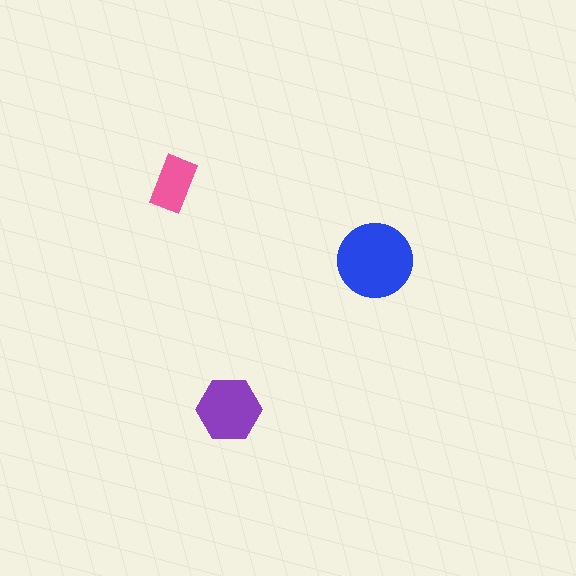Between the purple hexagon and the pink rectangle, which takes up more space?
The purple hexagon.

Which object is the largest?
The blue circle.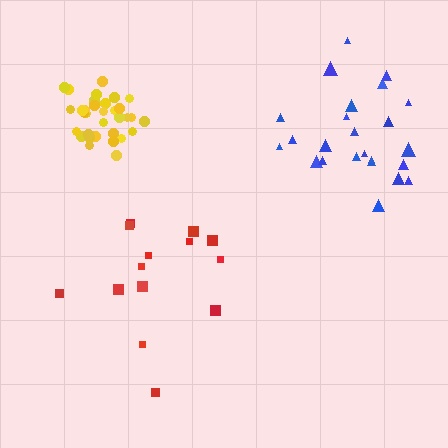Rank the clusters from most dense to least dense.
yellow, blue, red.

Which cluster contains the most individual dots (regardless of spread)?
Yellow (33).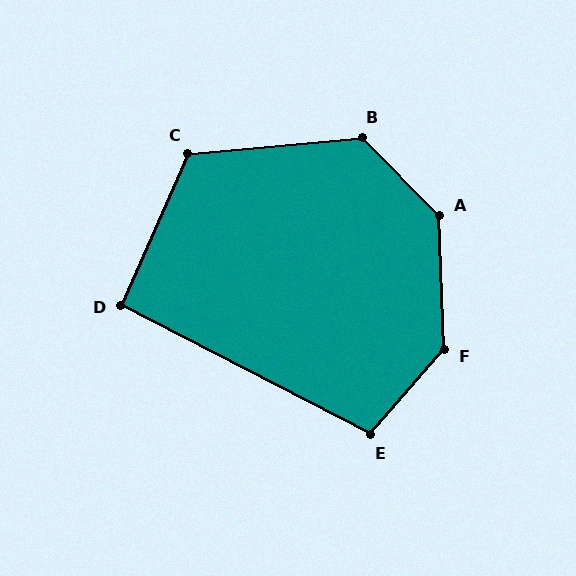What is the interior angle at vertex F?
Approximately 137 degrees (obtuse).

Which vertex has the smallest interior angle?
D, at approximately 94 degrees.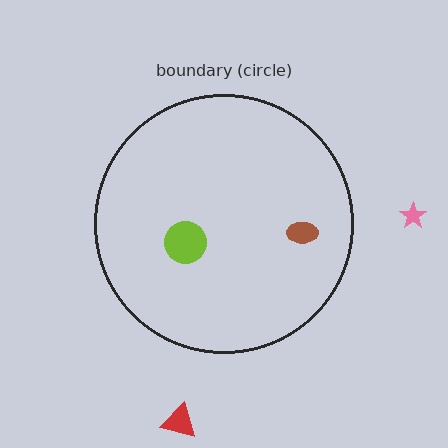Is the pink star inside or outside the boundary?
Outside.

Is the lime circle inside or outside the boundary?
Inside.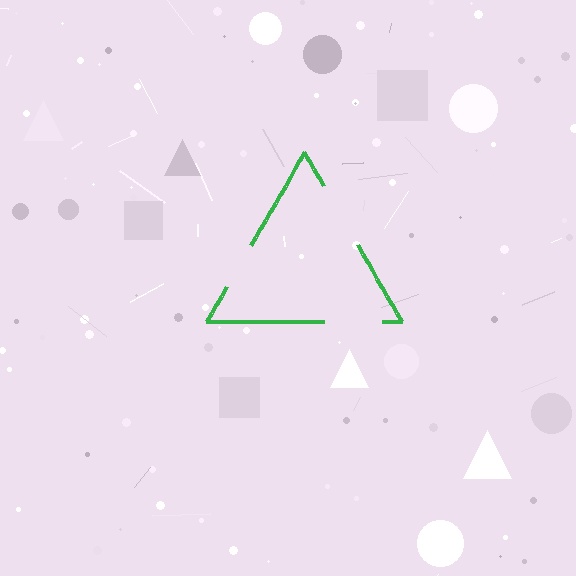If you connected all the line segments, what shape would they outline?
They would outline a triangle.